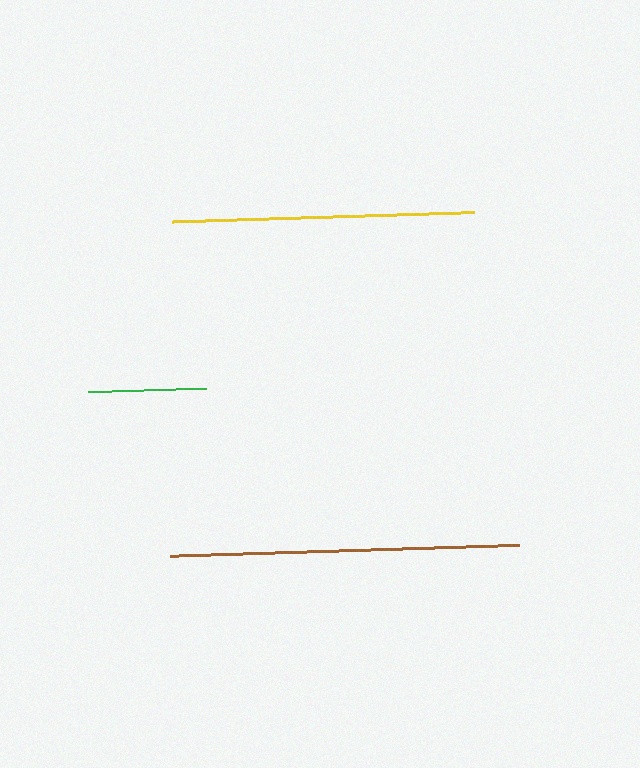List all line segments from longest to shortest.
From longest to shortest: brown, yellow, green.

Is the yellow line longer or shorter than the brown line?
The brown line is longer than the yellow line.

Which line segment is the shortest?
The green line is the shortest at approximately 118 pixels.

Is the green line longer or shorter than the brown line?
The brown line is longer than the green line.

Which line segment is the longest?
The brown line is the longest at approximately 350 pixels.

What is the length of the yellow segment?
The yellow segment is approximately 302 pixels long.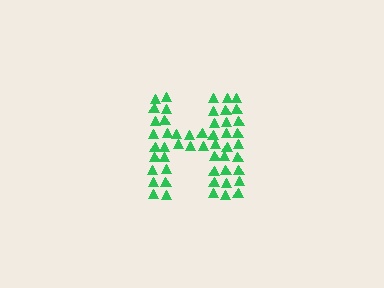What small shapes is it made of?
It is made of small triangles.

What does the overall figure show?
The overall figure shows the letter H.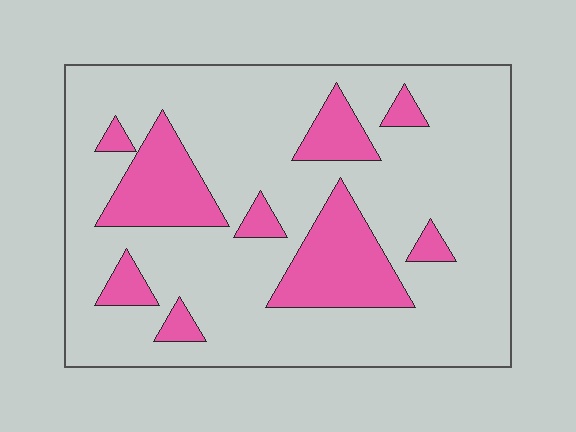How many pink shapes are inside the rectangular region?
9.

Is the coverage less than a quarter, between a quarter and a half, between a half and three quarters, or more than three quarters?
Less than a quarter.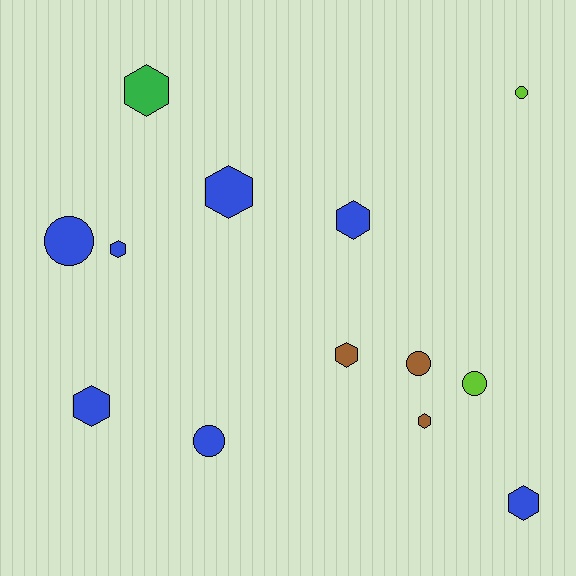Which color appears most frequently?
Blue, with 7 objects.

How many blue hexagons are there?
There are 5 blue hexagons.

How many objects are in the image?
There are 13 objects.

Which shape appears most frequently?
Hexagon, with 8 objects.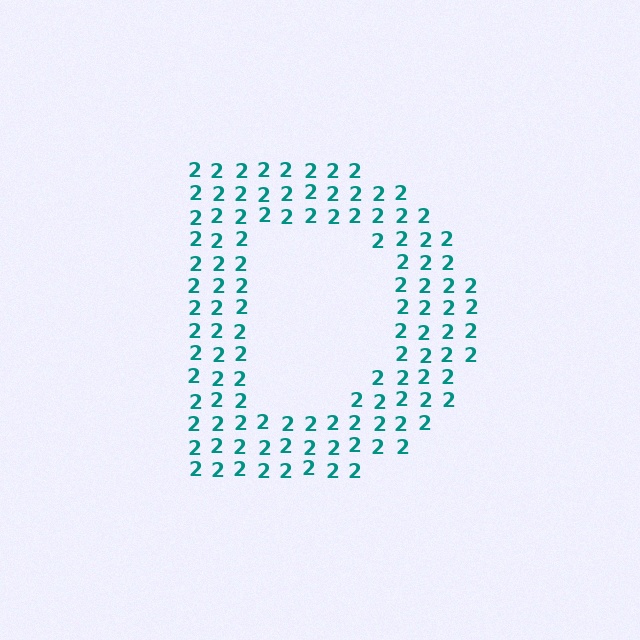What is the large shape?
The large shape is the letter D.